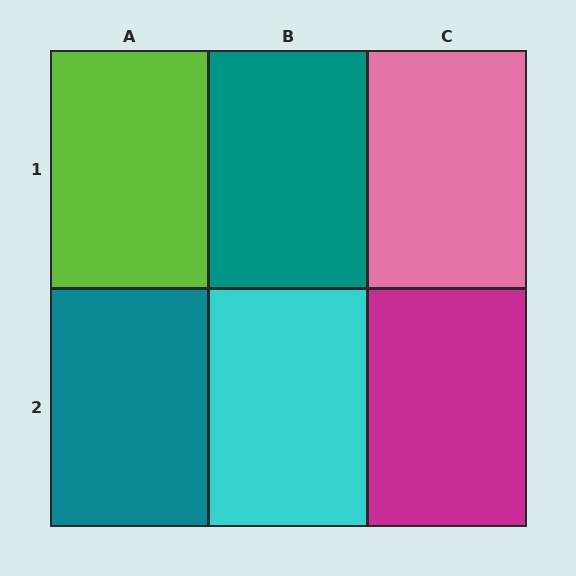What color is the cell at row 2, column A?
Teal.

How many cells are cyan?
1 cell is cyan.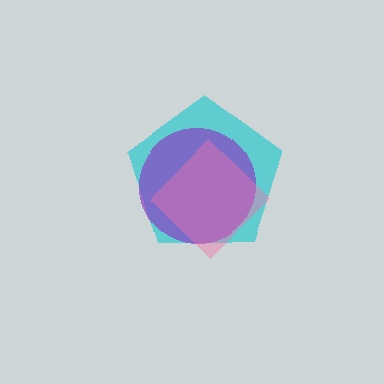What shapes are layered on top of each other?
The layered shapes are: a cyan pentagon, a purple circle, a pink diamond.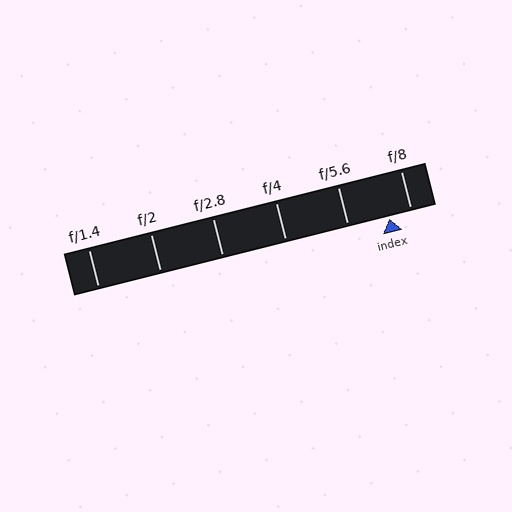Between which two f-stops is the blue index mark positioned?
The index mark is between f/5.6 and f/8.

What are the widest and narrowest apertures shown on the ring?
The widest aperture shown is f/1.4 and the narrowest is f/8.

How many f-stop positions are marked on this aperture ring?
There are 6 f-stop positions marked.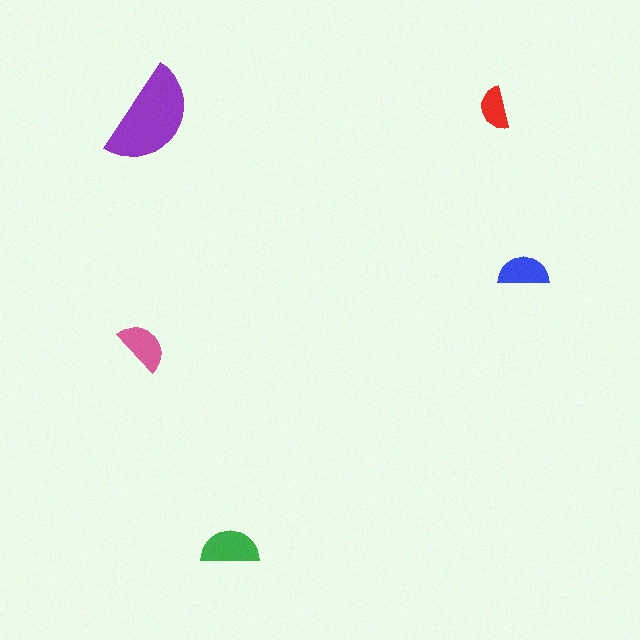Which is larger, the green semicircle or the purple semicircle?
The purple one.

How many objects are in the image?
There are 5 objects in the image.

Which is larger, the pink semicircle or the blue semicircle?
The pink one.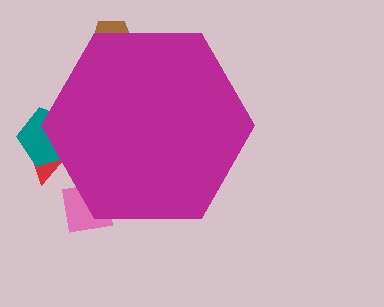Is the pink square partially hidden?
Yes, the pink square is partially hidden behind the magenta hexagon.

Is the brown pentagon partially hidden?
Yes, the brown pentagon is partially hidden behind the magenta hexagon.